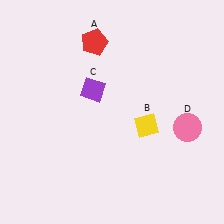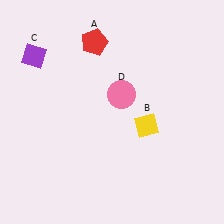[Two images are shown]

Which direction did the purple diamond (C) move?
The purple diamond (C) moved left.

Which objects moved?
The objects that moved are: the purple diamond (C), the pink circle (D).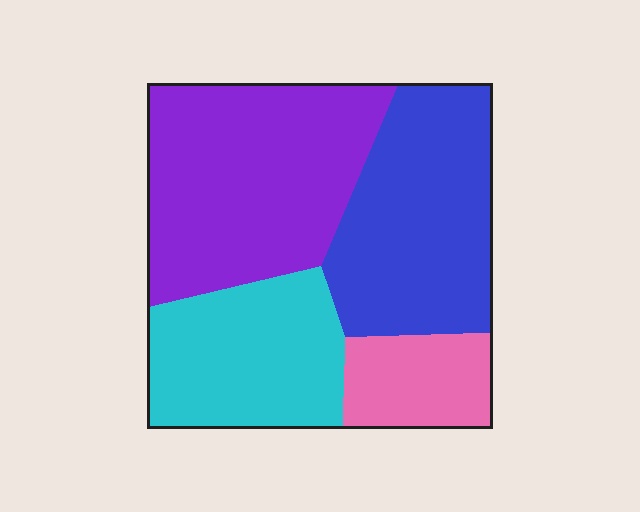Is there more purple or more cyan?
Purple.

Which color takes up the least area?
Pink, at roughly 10%.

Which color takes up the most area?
Purple, at roughly 35%.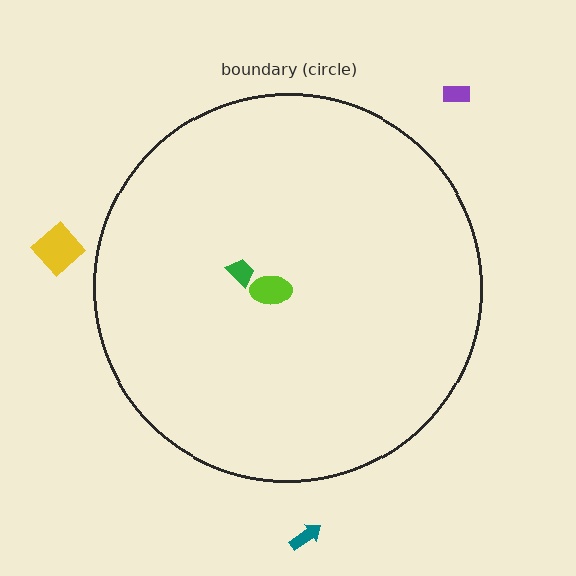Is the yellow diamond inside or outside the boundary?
Outside.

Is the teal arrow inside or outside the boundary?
Outside.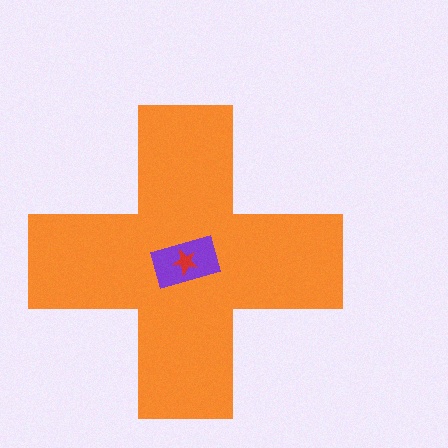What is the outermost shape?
The orange cross.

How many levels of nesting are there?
3.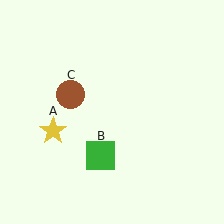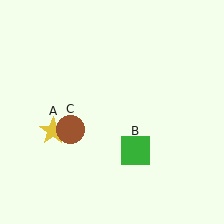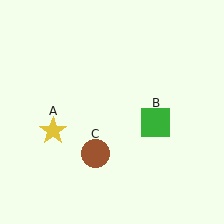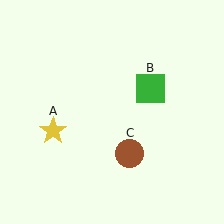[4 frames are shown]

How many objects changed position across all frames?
2 objects changed position: green square (object B), brown circle (object C).